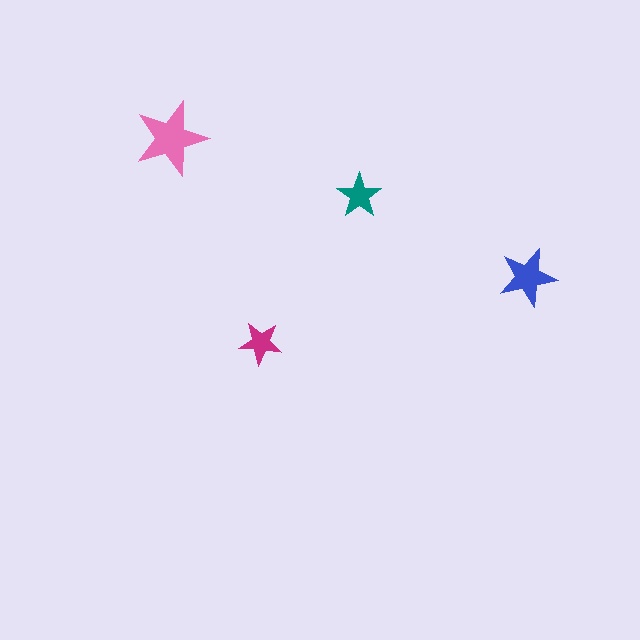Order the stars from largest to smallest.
the pink one, the blue one, the teal one, the magenta one.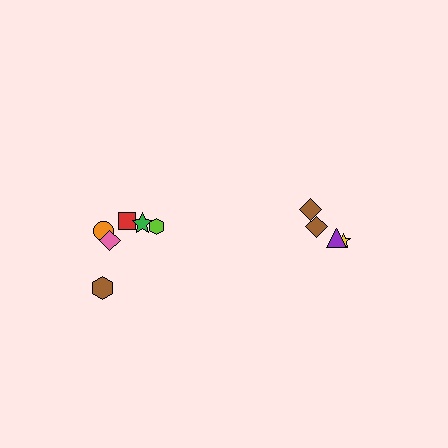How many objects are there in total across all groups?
There are 10 objects.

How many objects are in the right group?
There are 4 objects.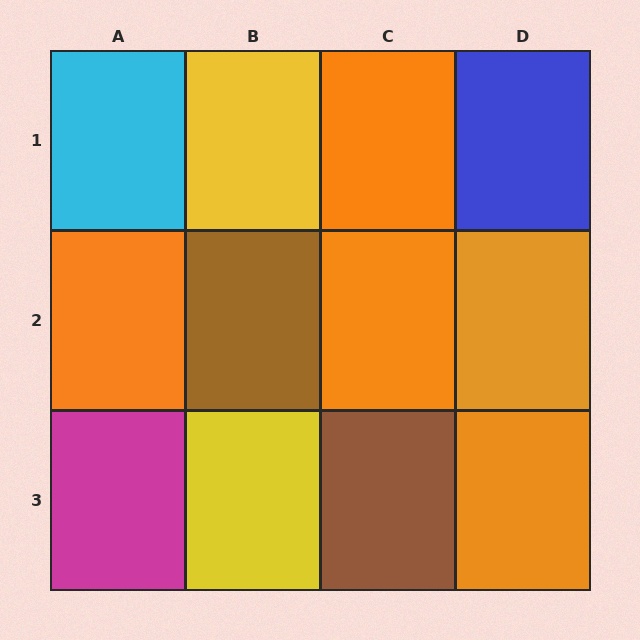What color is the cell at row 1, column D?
Blue.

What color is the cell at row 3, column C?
Brown.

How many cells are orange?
5 cells are orange.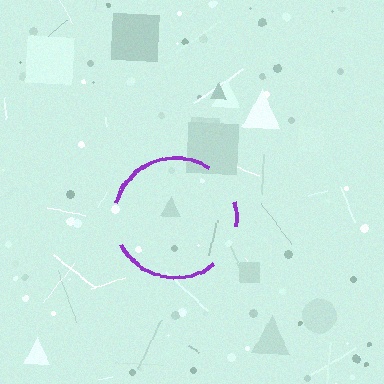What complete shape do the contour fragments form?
The contour fragments form a circle.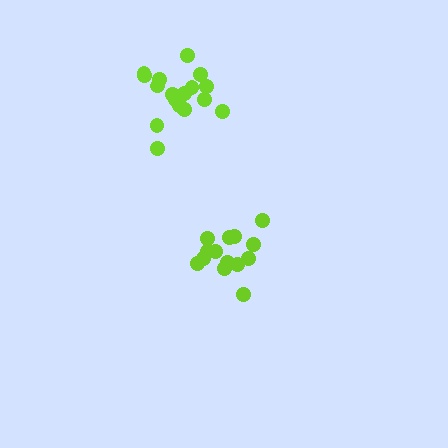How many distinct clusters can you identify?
There are 2 distinct clusters.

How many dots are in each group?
Group 1: 14 dots, Group 2: 17 dots (31 total).